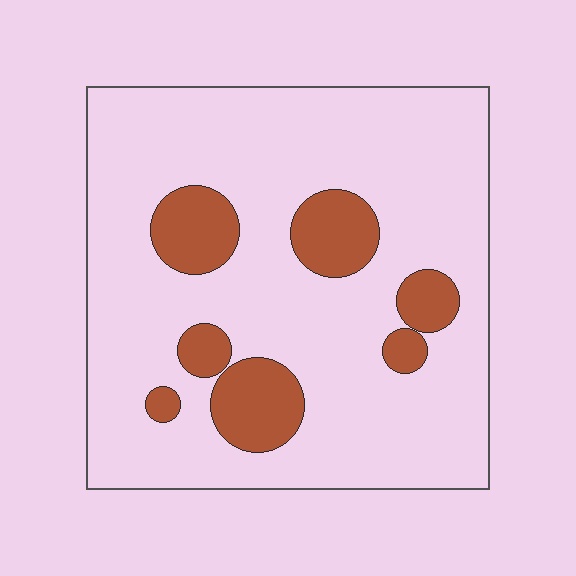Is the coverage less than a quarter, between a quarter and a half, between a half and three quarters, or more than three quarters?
Less than a quarter.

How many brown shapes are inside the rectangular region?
7.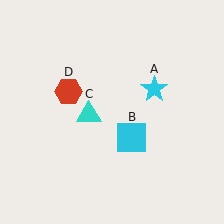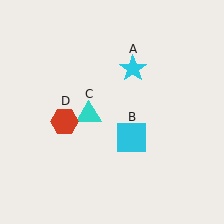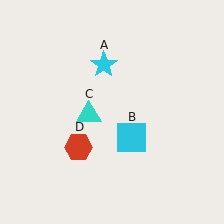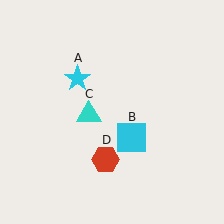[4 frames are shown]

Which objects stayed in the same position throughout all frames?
Cyan square (object B) and cyan triangle (object C) remained stationary.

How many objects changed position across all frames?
2 objects changed position: cyan star (object A), red hexagon (object D).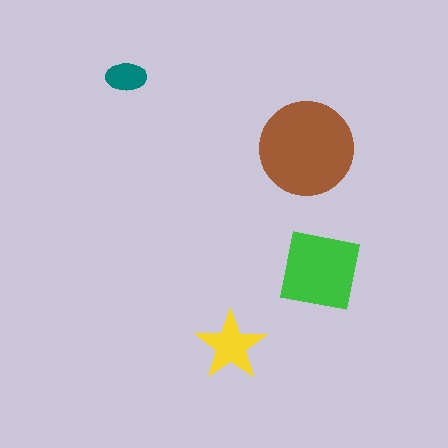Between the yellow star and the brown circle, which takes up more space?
The brown circle.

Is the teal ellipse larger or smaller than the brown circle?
Smaller.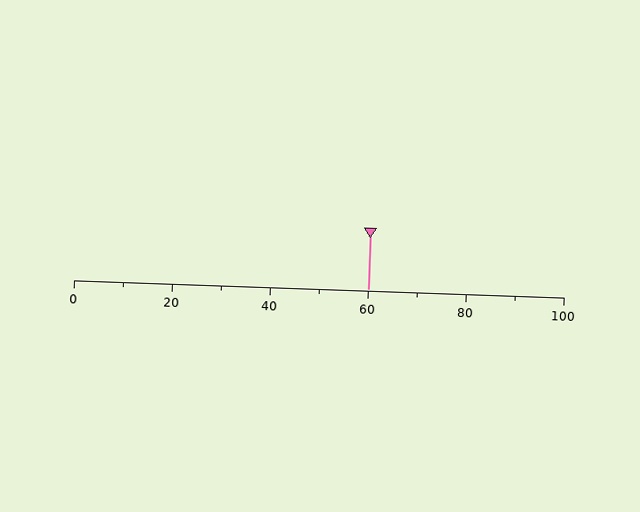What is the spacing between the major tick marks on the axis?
The major ticks are spaced 20 apart.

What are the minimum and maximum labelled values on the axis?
The axis runs from 0 to 100.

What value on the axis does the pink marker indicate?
The marker indicates approximately 60.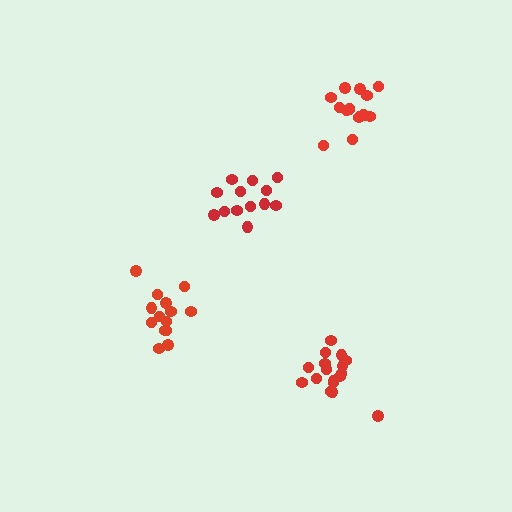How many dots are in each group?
Group 1: 13 dots, Group 2: 14 dots, Group 3: 18 dots, Group 4: 15 dots (60 total).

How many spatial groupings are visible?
There are 4 spatial groupings.